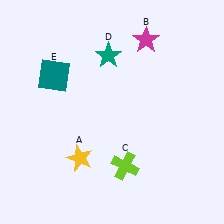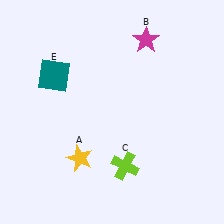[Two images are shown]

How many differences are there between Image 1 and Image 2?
There is 1 difference between the two images.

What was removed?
The teal star (D) was removed in Image 2.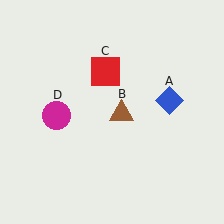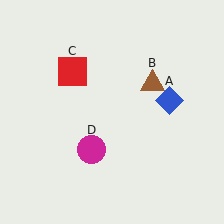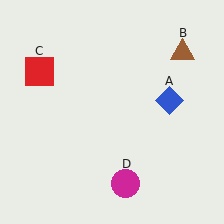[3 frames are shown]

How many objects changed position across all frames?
3 objects changed position: brown triangle (object B), red square (object C), magenta circle (object D).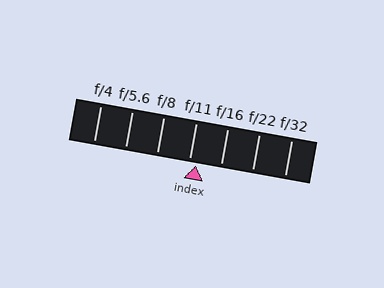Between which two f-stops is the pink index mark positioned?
The index mark is between f/11 and f/16.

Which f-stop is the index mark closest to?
The index mark is closest to f/11.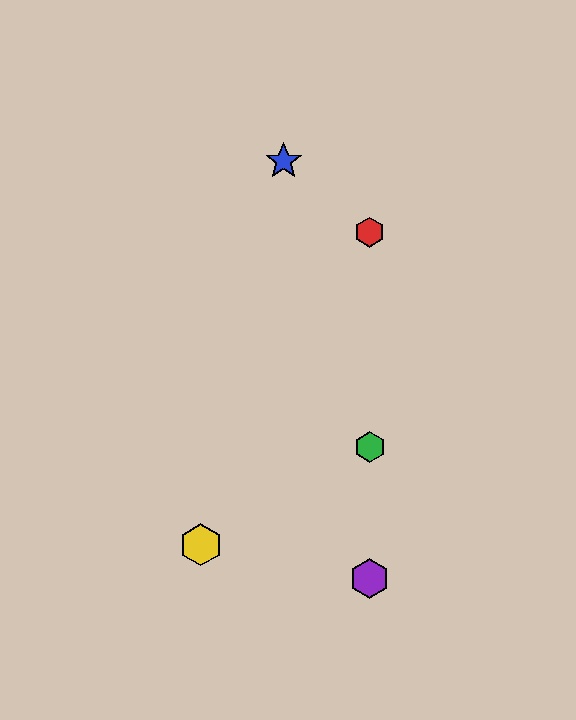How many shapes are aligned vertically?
3 shapes (the red hexagon, the green hexagon, the purple hexagon) are aligned vertically.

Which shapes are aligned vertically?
The red hexagon, the green hexagon, the purple hexagon are aligned vertically.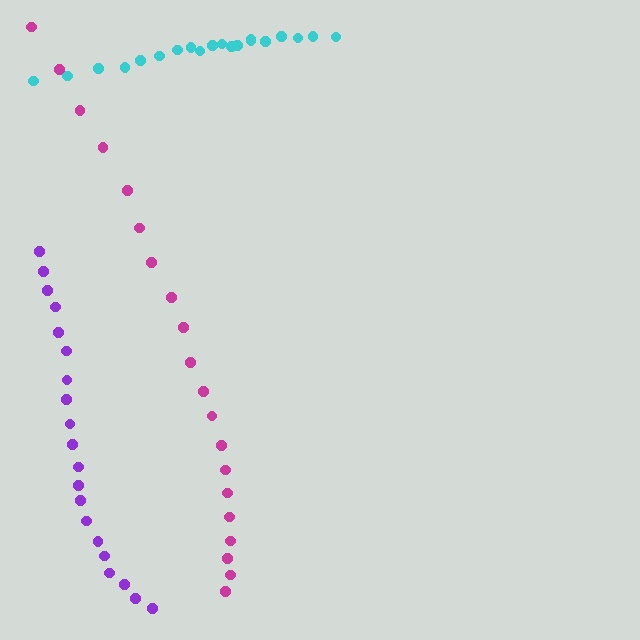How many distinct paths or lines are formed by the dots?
There are 3 distinct paths.